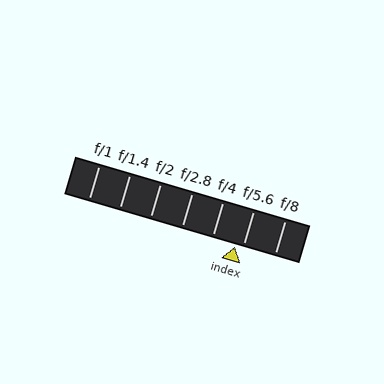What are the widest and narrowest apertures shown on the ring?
The widest aperture shown is f/1 and the narrowest is f/8.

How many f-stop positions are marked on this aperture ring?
There are 7 f-stop positions marked.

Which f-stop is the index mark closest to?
The index mark is closest to f/5.6.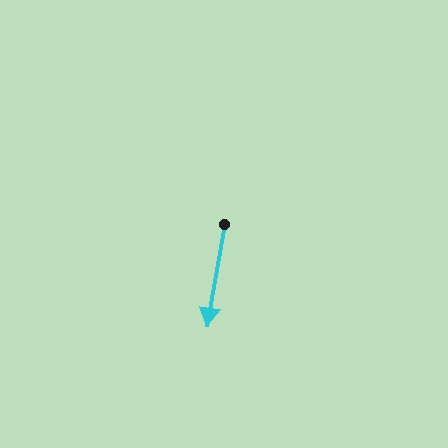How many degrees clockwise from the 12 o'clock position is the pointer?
Approximately 190 degrees.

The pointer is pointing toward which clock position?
Roughly 6 o'clock.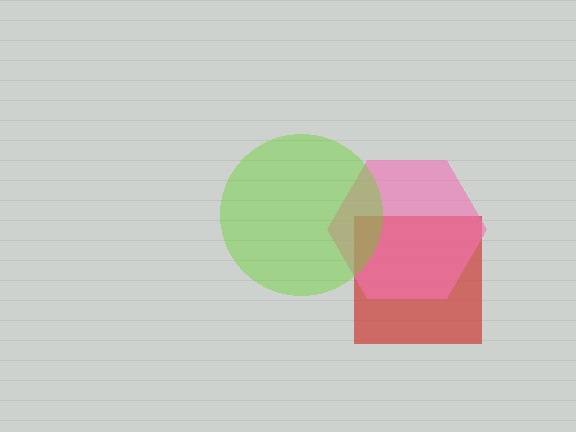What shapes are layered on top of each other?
The layered shapes are: a red square, a pink hexagon, a lime circle.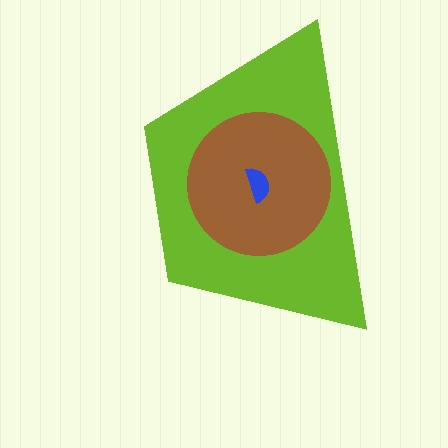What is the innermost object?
The blue semicircle.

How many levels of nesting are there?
3.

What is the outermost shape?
The lime trapezoid.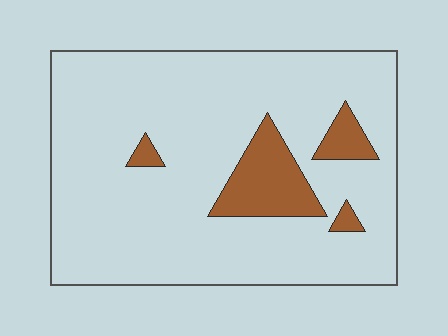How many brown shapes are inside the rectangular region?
4.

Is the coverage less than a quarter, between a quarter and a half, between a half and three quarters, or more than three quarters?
Less than a quarter.